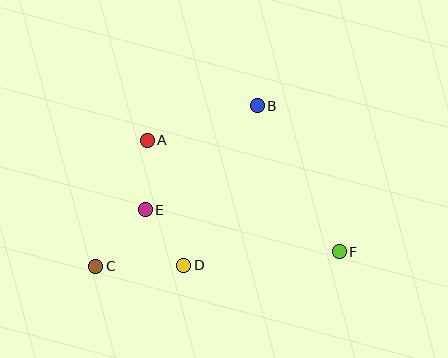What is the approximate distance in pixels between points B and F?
The distance between B and F is approximately 168 pixels.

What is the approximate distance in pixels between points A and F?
The distance between A and F is approximately 222 pixels.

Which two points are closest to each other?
Points D and E are closest to each other.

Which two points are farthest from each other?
Points C and F are farthest from each other.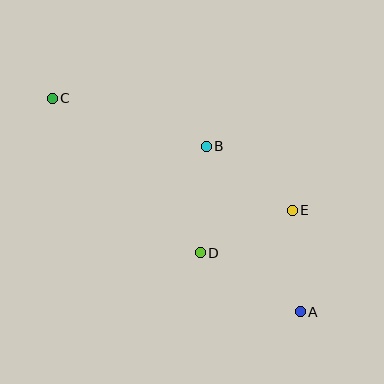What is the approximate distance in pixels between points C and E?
The distance between C and E is approximately 265 pixels.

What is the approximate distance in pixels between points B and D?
The distance between B and D is approximately 107 pixels.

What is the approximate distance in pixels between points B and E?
The distance between B and E is approximately 107 pixels.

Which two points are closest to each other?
Points D and E are closest to each other.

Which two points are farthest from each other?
Points A and C are farthest from each other.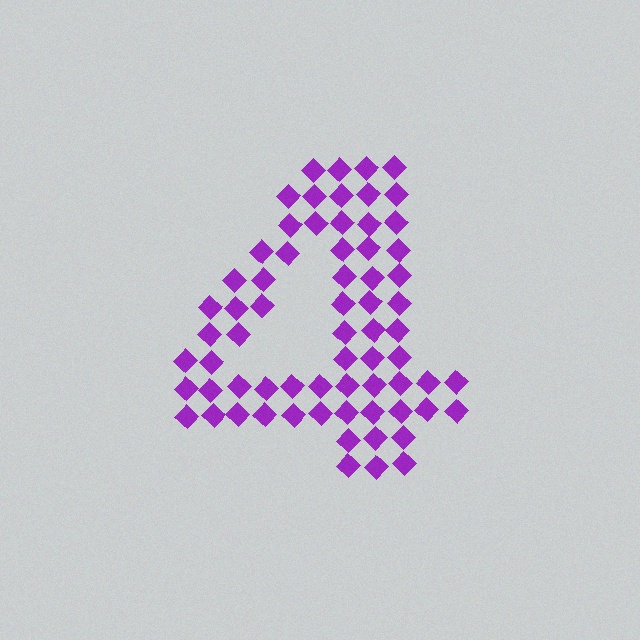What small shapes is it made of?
It is made of small diamonds.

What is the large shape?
The large shape is the digit 4.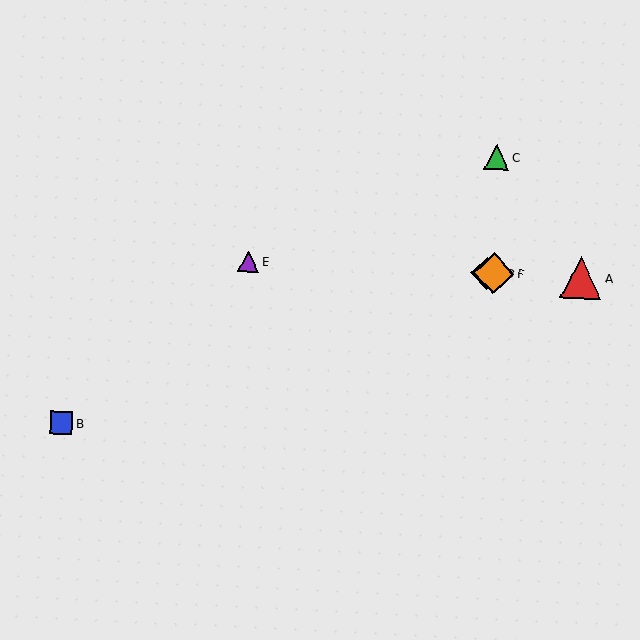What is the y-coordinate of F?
Object F is at y≈274.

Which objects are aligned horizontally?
Objects A, D, E, F are aligned horizontally.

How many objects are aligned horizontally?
4 objects (A, D, E, F) are aligned horizontally.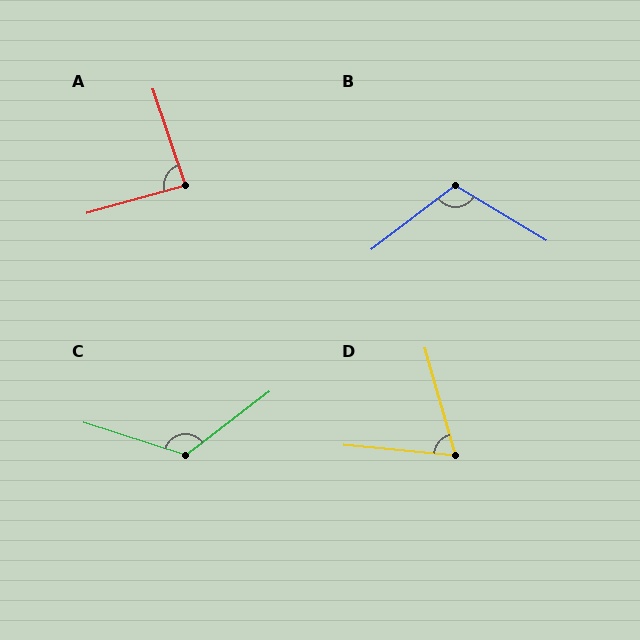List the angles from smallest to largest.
D (69°), A (87°), B (112°), C (125°).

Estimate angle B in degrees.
Approximately 112 degrees.